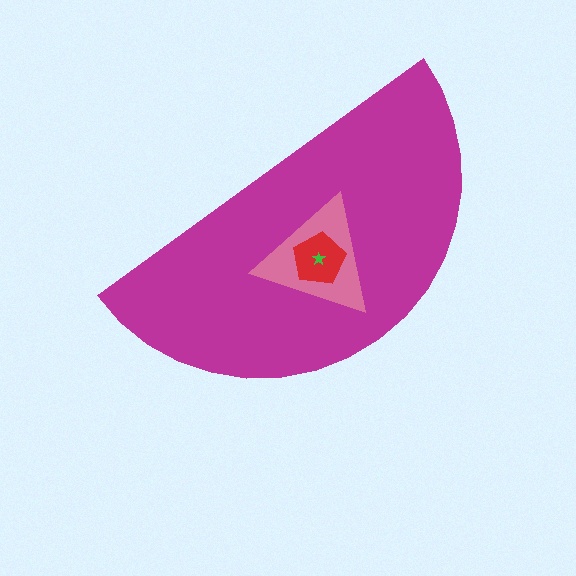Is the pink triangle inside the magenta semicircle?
Yes.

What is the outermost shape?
The magenta semicircle.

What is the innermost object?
The green star.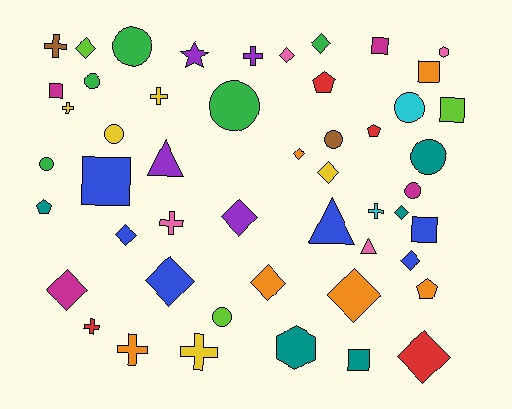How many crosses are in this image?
There are 9 crosses.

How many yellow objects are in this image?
There are 5 yellow objects.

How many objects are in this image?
There are 50 objects.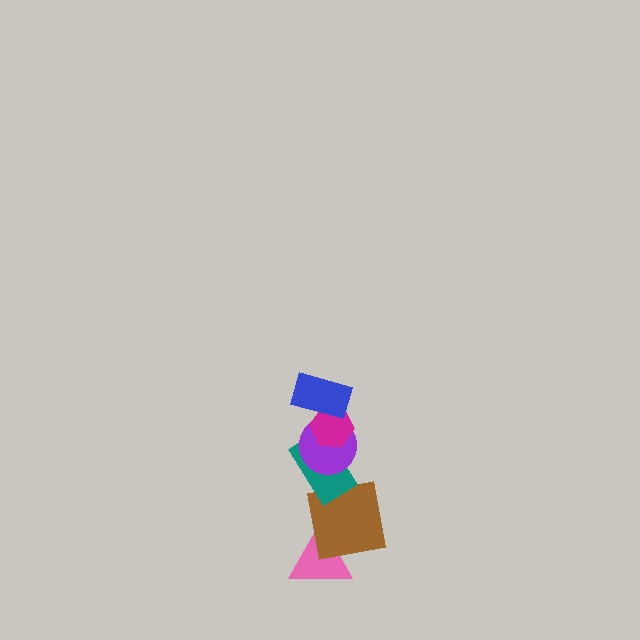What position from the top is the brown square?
The brown square is 5th from the top.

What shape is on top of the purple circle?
The magenta hexagon is on top of the purple circle.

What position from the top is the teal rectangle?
The teal rectangle is 4th from the top.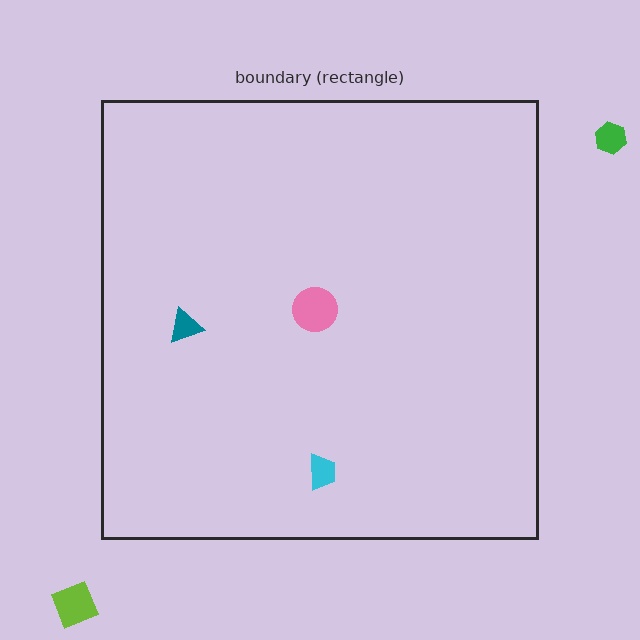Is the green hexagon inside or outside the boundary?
Outside.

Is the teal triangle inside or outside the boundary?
Inside.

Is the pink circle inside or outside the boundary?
Inside.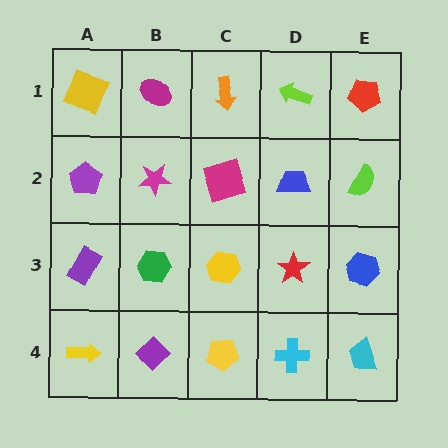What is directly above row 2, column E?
A red pentagon.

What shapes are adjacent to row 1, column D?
A blue trapezoid (row 2, column D), an orange arrow (row 1, column C), a red pentagon (row 1, column E).